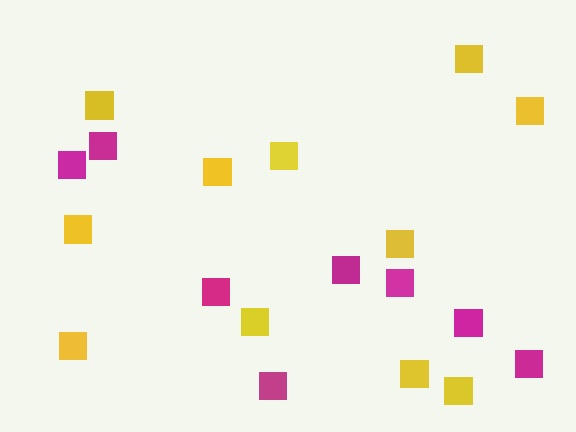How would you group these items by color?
There are 2 groups: one group of magenta squares (8) and one group of yellow squares (11).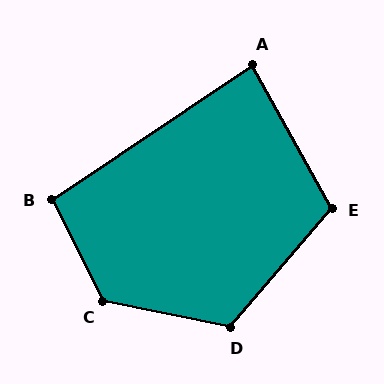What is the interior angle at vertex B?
Approximately 97 degrees (obtuse).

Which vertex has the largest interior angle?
C, at approximately 129 degrees.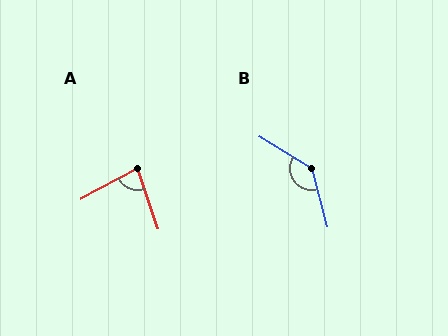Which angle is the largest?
B, at approximately 137 degrees.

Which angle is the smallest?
A, at approximately 81 degrees.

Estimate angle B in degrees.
Approximately 137 degrees.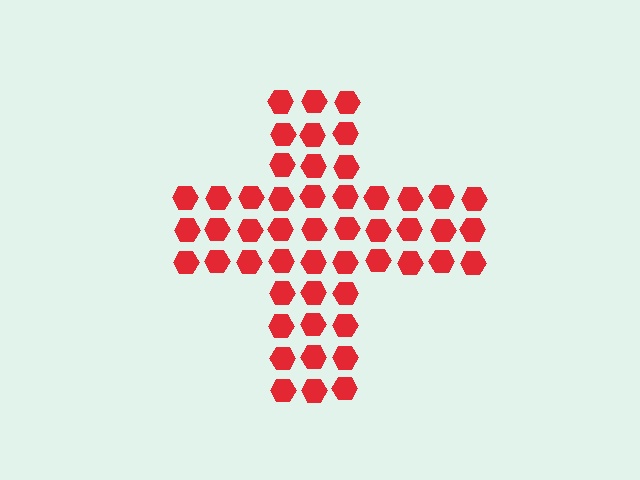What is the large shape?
The large shape is a cross.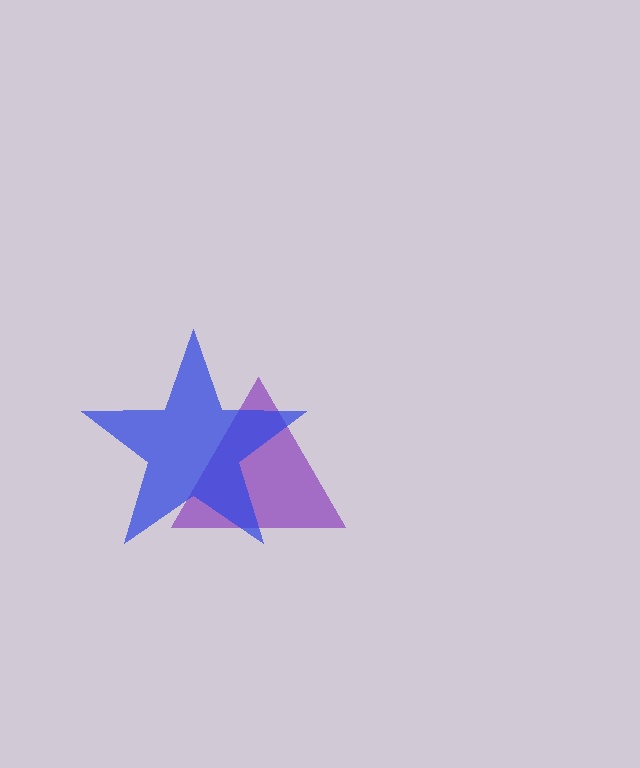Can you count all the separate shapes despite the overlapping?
Yes, there are 2 separate shapes.